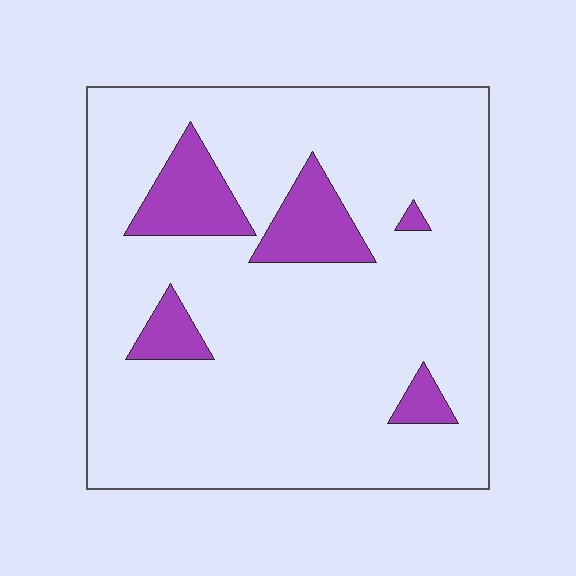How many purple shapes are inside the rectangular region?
5.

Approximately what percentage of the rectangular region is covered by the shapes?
Approximately 15%.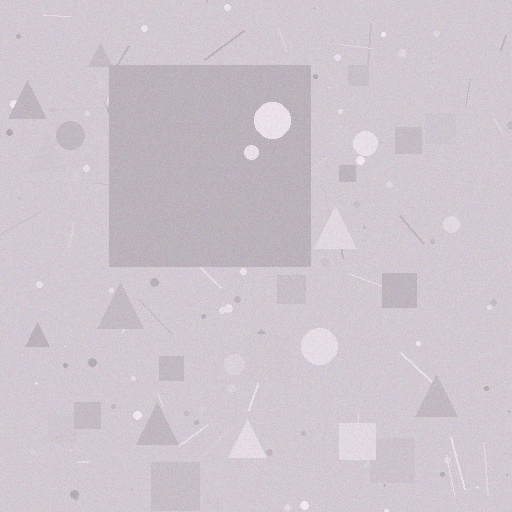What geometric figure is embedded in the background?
A square is embedded in the background.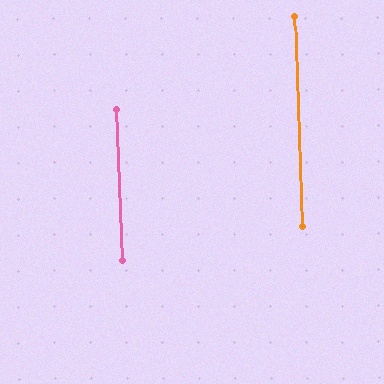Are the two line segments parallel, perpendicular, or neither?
Parallel — their directions differ by only 0.4°.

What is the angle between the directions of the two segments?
Approximately 0 degrees.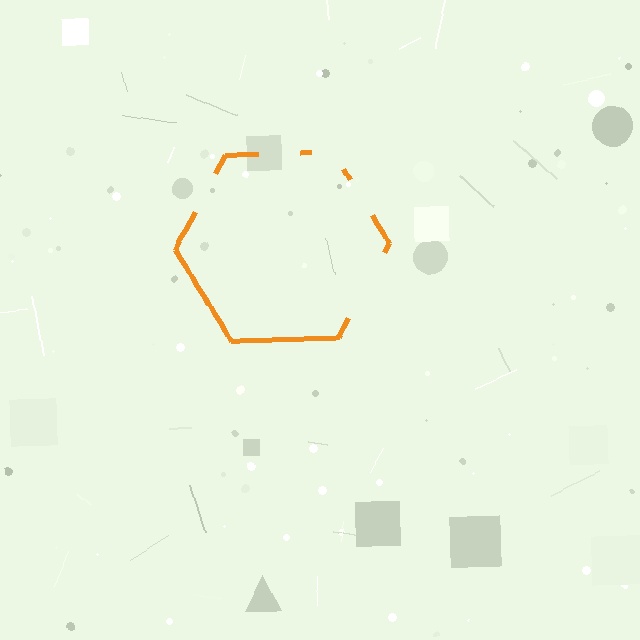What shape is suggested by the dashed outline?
The dashed outline suggests a hexagon.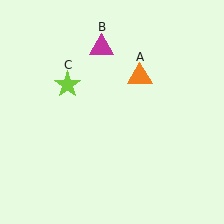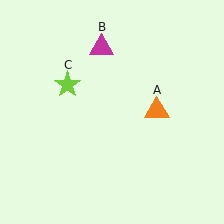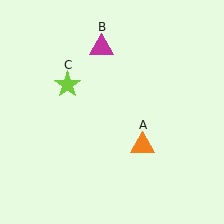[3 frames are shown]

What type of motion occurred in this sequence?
The orange triangle (object A) rotated clockwise around the center of the scene.